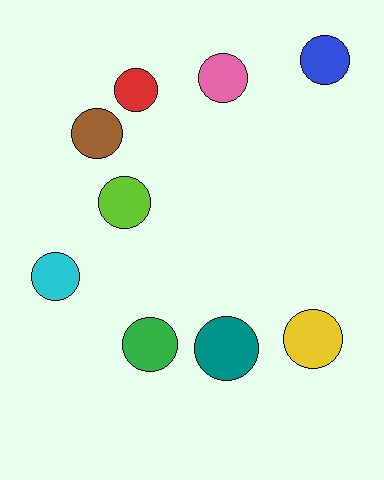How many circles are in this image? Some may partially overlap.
There are 9 circles.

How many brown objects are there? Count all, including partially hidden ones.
There is 1 brown object.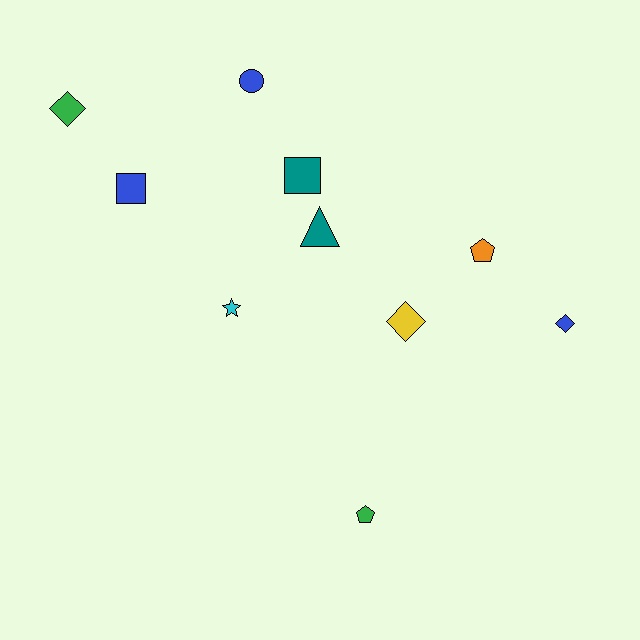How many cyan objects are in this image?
There is 1 cyan object.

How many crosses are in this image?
There are no crosses.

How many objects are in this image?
There are 10 objects.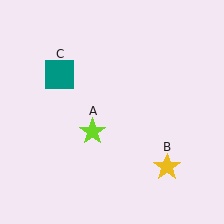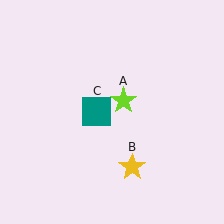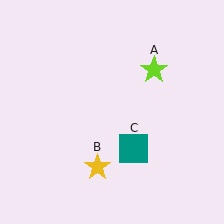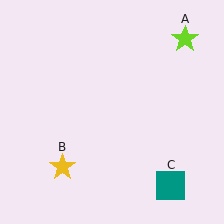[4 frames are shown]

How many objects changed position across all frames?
3 objects changed position: lime star (object A), yellow star (object B), teal square (object C).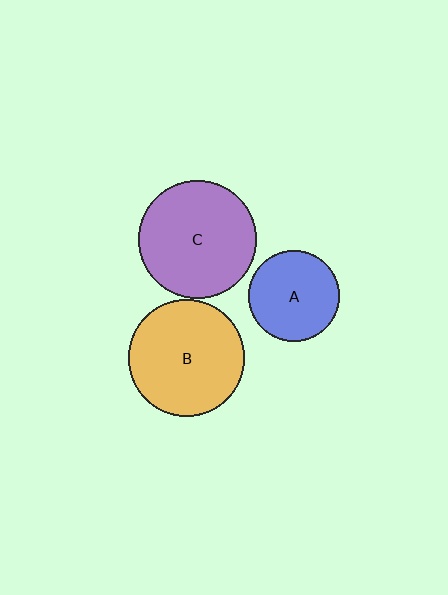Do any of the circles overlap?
No, none of the circles overlap.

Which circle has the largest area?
Circle C (purple).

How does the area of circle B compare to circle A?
Approximately 1.6 times.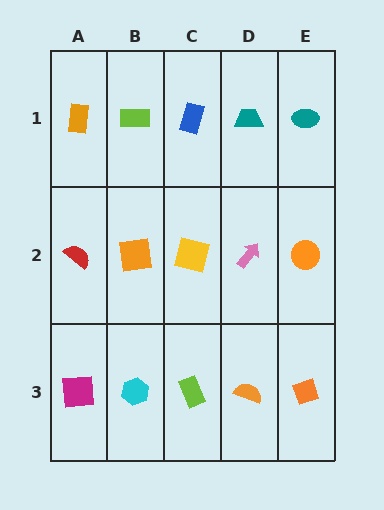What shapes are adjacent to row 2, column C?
A blue rectangle (row 1, column C), a lime rectangle (row 3, column C), an orange square (row 2, column B), a pink arrow (row 2, column D).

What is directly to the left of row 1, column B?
An orange rectangle.